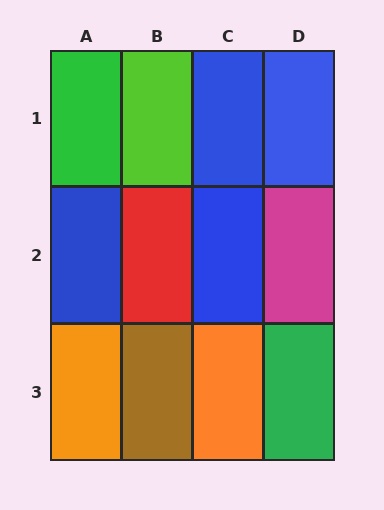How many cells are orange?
2 cells are orange.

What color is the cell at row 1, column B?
Lime.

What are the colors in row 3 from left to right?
Orange, brown, orange, green.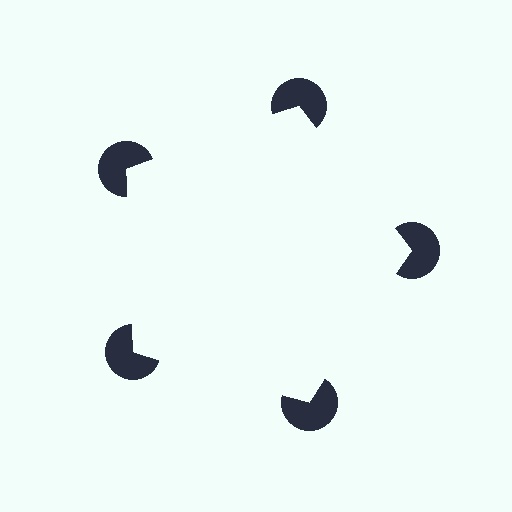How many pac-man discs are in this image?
There are 5 — one at each vertex of the illusory pentagon.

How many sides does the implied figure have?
5 sides.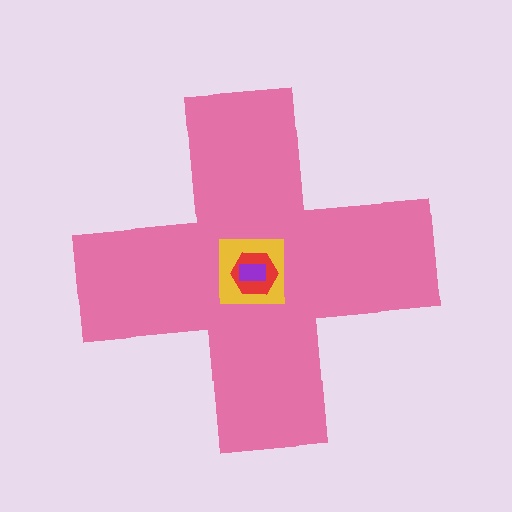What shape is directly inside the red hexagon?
The purple rectangle.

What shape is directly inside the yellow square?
The red hexagon.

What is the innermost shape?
The purple rectangle.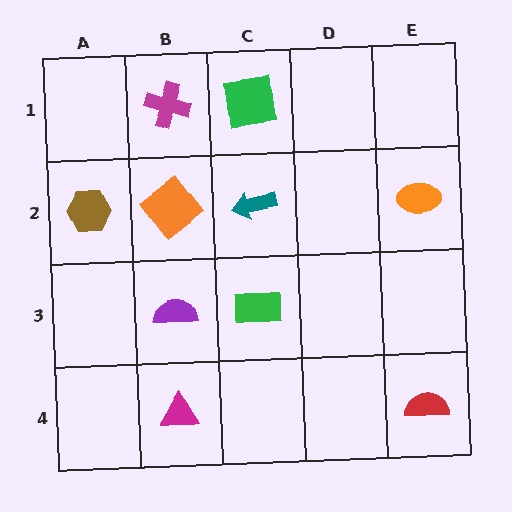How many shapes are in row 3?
2 shapes.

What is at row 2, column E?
An orange ellipse.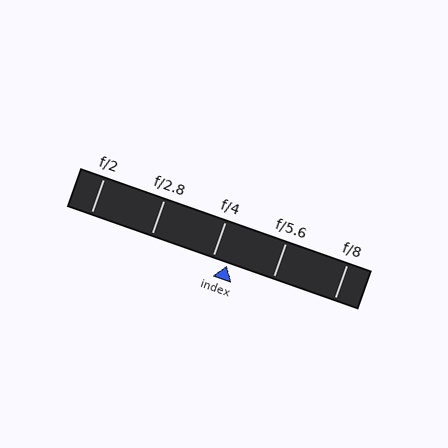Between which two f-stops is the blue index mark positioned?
The index mark is between f/4 and f/5.6.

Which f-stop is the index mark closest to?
The index mark is closest to f/4.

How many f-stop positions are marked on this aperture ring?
There are 5 f-stop positions marked.